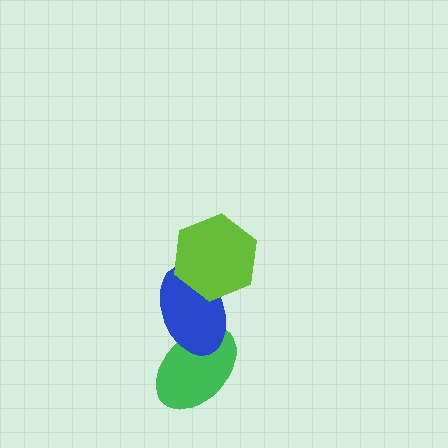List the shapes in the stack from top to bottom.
From top to bottom: the lime hexagon, the blue ellipse, the green ellipse.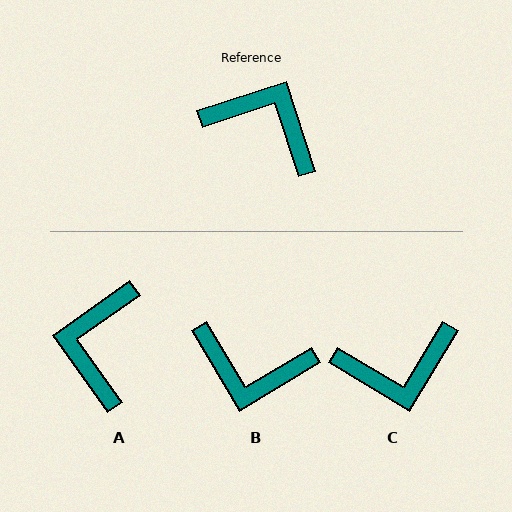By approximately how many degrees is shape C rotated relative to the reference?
Approximately 139 degrees clockwise.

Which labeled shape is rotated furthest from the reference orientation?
B, about 167 degrees away.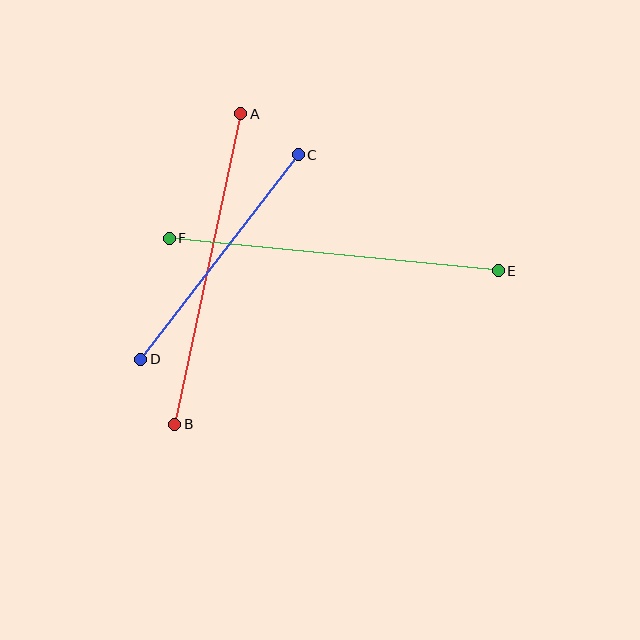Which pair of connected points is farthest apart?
Points E and F are farthest apart.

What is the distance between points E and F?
The distance is approximately 331 pixels.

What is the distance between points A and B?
The distance is approximately 317 pixels.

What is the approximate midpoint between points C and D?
The midpoint is at approximately (219, 257) pixels.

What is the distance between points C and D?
The distance is approximately 258 pixels.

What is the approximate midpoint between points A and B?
The midpoint is at approximately (208, 269) pixels.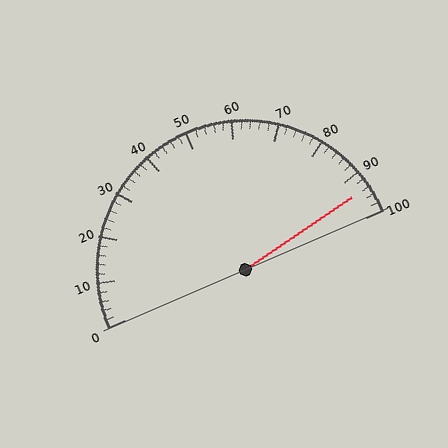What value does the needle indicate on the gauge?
The needle indicates approximately 94.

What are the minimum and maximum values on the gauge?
The gauge ranges from 0 to 100.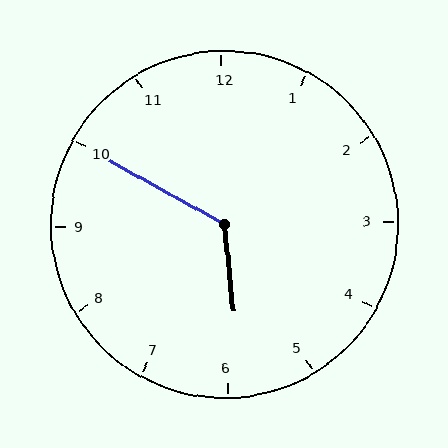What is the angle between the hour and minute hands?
Approximately 125 degrees.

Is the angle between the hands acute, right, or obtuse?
It is obtuse.